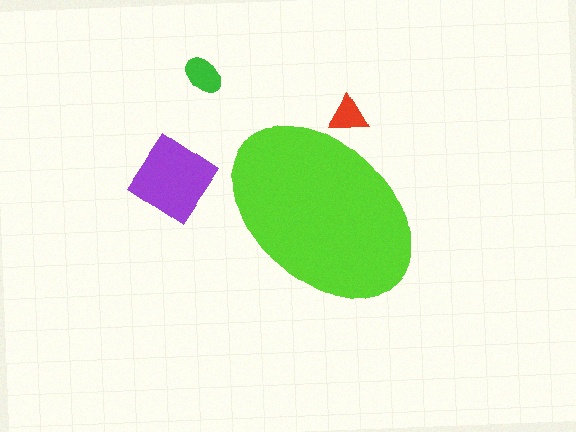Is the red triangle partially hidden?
Yes, the red triangle is partially hidden behind the lime ellipse.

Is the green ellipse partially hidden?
No, the green ellipse is fully visible.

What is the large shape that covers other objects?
A lime ellipse.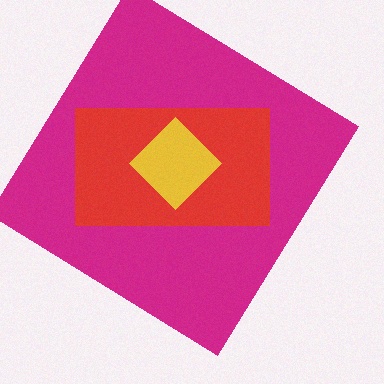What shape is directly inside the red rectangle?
The yellow diamond.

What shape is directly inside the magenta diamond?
The red rectangle.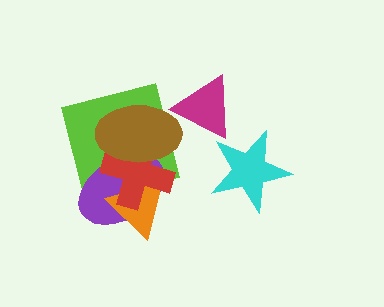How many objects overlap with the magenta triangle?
1 object overlaps with the magenta triangle.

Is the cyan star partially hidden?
No, no other shape covers it.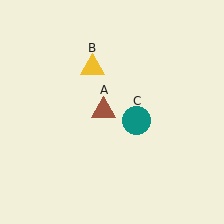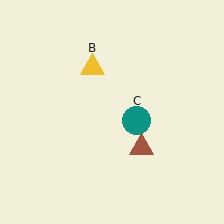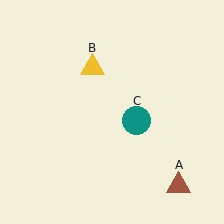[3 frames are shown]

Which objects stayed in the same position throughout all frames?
Yellow triangle (object B) and teal circle (object C) remained stationary.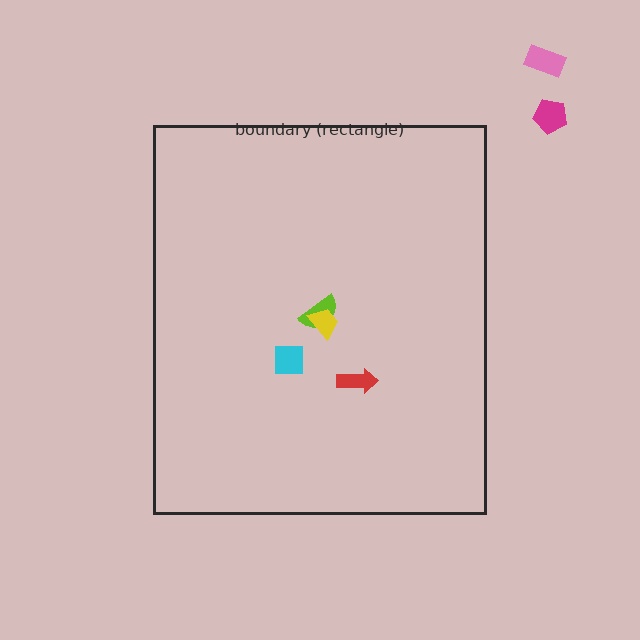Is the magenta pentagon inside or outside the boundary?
Outside.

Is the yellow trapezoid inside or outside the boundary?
Inside.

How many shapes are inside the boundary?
4 inside, 2 outside.